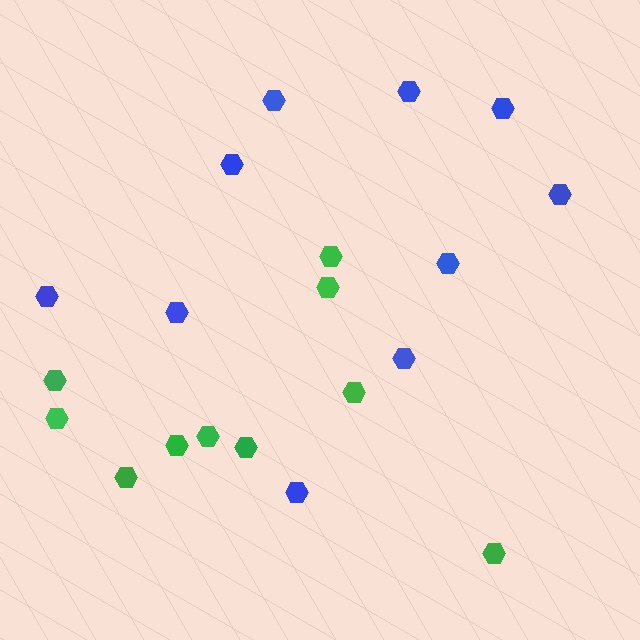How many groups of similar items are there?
There are 2 groups: one group of blue hexagons (10) and one group of green hexagons (10).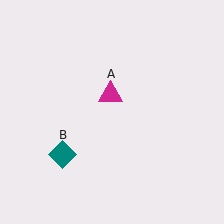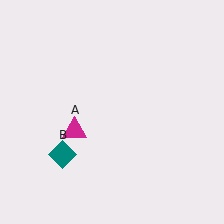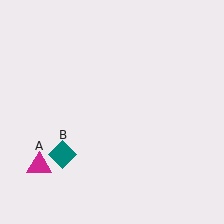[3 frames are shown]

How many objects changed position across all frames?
1 object changed position: magenta triangle (object A).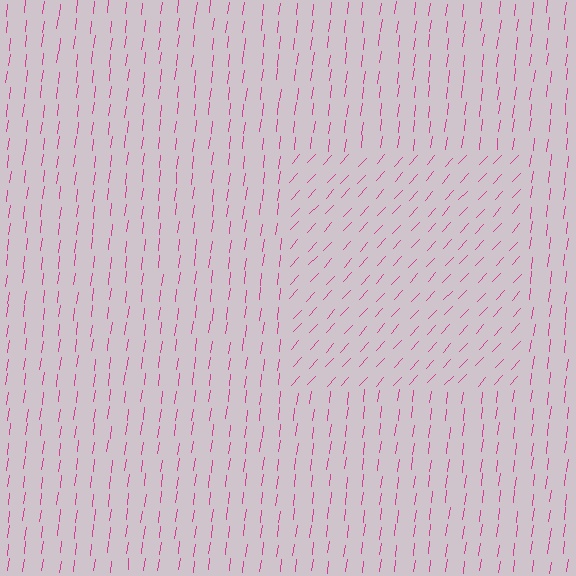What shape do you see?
I see a rectangle.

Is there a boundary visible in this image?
Yes, there is a texture boundary formed by a change in line orientation.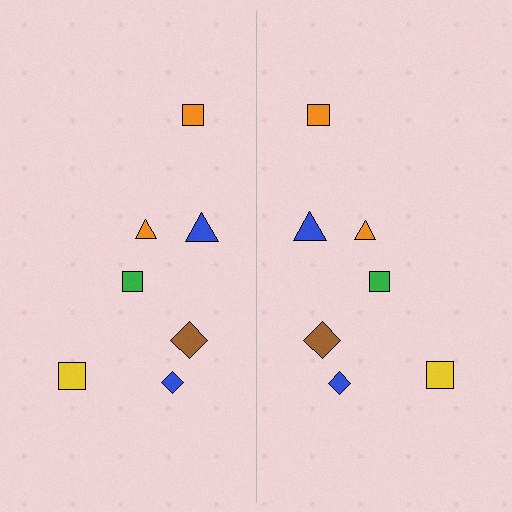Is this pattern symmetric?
Yes, this pattern has bilateral (reflection) symmetry.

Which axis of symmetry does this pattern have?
The pattern has a vertical axis of symmetry running through the center of the image.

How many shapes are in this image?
There are 14 shapes in this image.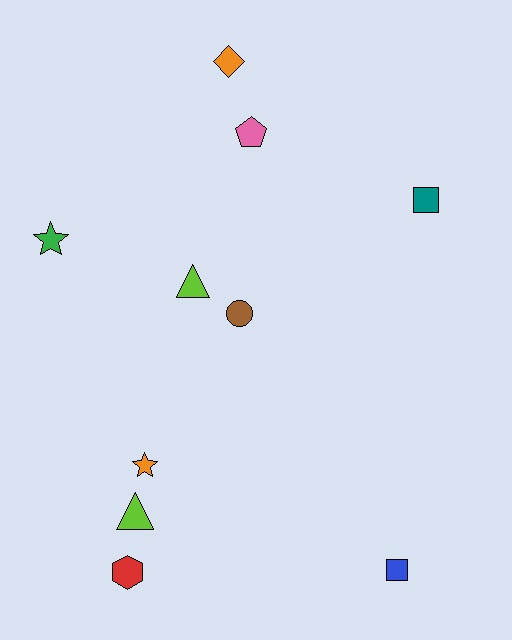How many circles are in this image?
There is 1 circle.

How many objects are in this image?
There are 10 objects.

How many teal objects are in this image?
There is 1 teal object.